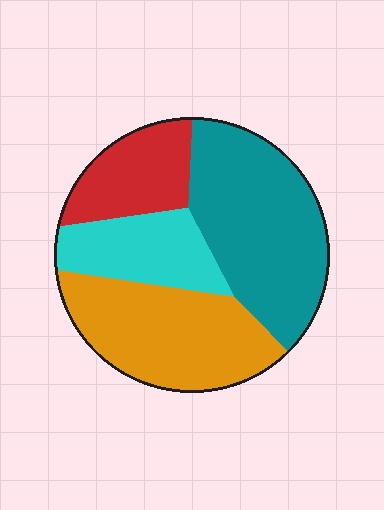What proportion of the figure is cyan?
Cyan takes up about one sixth (1/6) of the figure.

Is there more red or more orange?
Orange.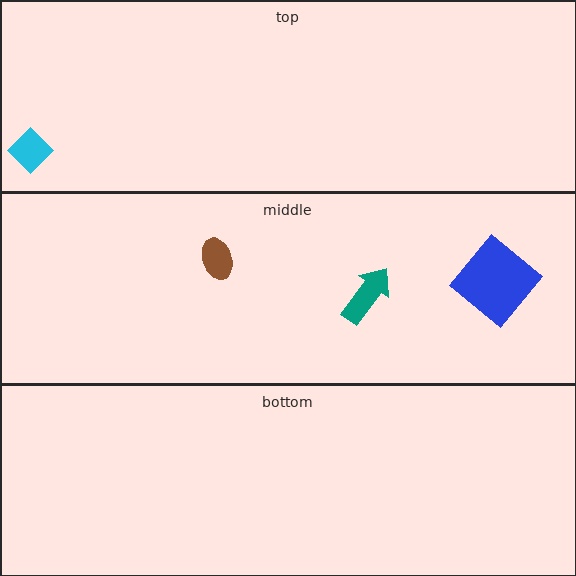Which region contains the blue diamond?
The middle region.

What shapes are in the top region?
The cyan diamond.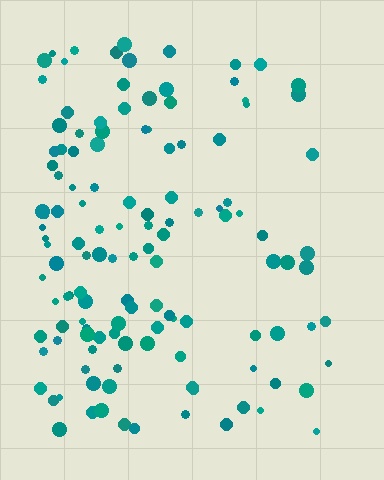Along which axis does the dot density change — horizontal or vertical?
Horizontal.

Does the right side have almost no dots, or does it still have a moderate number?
Still a moderate number, just noticeably fewer than the left.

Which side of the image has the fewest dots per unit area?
The right.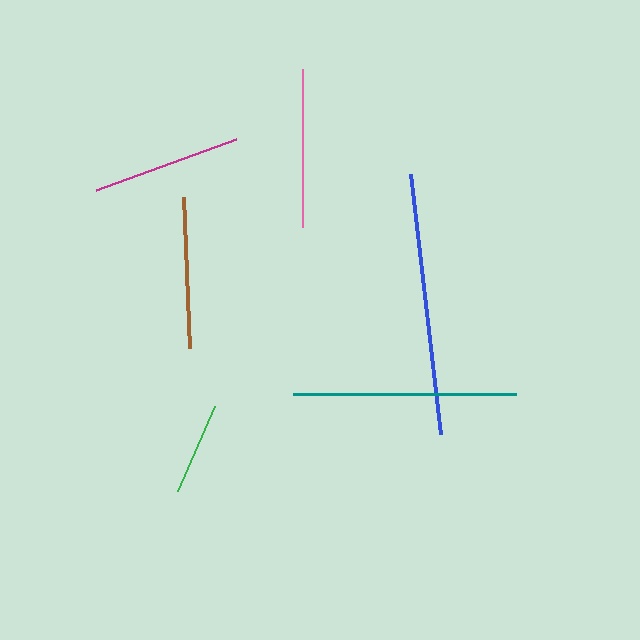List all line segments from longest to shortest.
From longest to shortest: blue, teal, pink, brown, magenta, green.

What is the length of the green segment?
The green segment is approximately 93 pixels long.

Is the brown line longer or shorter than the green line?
The brown line is longer than the green line.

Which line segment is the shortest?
The green line is the shortest at approximately 93 pixels.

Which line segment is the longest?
The blue line is the longest at approximately 261 pixels.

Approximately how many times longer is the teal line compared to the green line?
The teal line is approximately 2.4 times the length of the green line.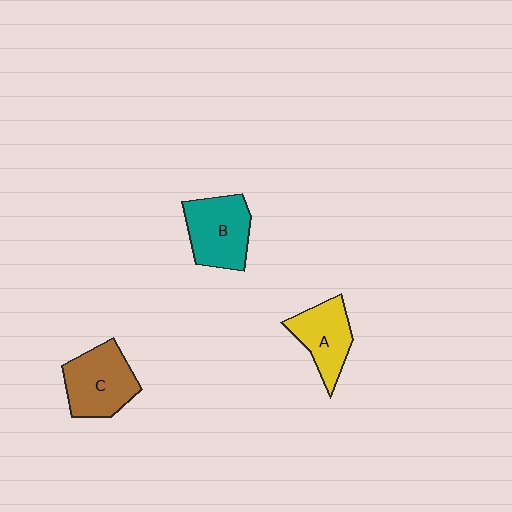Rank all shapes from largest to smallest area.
From largest to smallest: C (brown), B (teal), A (yellow).